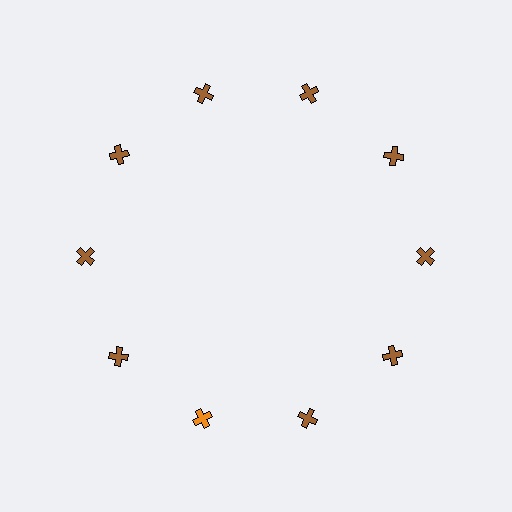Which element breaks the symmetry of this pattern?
The orange cross at roughly the 7 o'clock position breaks the symmetry. All other shapes are brown crosses.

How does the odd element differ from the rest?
It has a different color: orange instead of brown.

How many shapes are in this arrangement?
There are 10 shapes arranged in a ring pattern.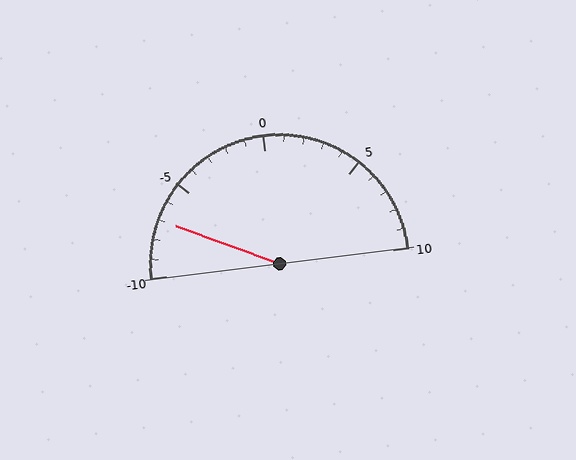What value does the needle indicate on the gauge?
The needle indicates approximately -7.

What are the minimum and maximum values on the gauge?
The gauge ranges from -10 to 10.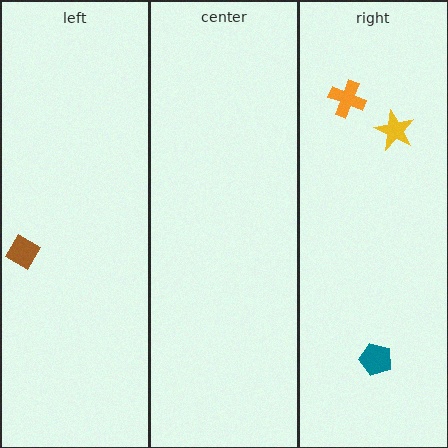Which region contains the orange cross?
The right region.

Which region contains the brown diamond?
The left region.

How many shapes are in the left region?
1.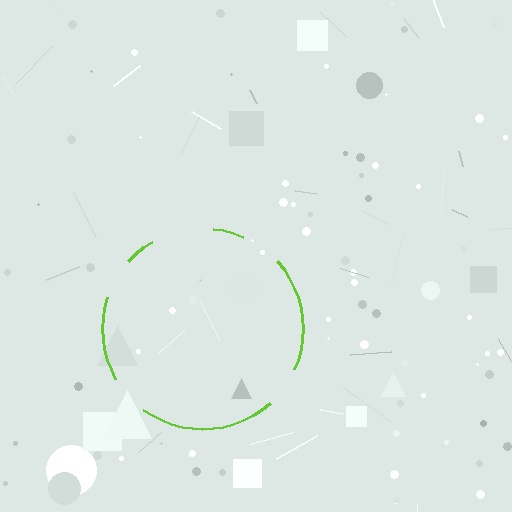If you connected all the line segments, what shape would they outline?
They would outline a circle.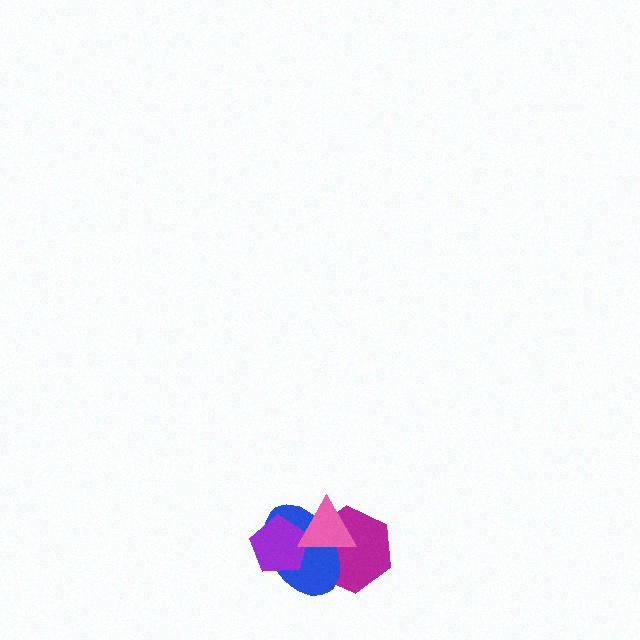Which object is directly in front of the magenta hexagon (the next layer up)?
The blue ellipse is directly in front of the magenta hexagon.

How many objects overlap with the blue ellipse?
3 objects overlap with the blue ellipse.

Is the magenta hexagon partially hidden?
Yes, it is partially covered by another shape.